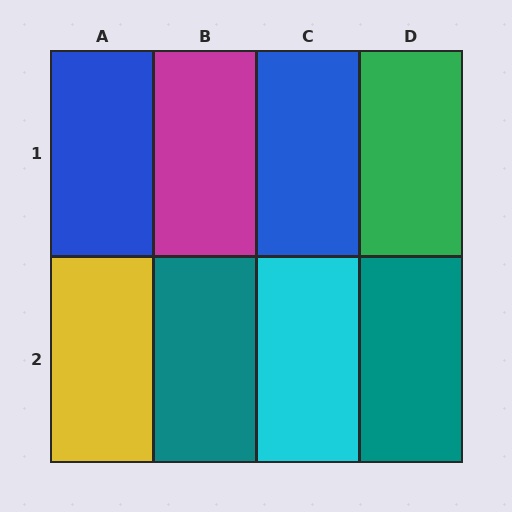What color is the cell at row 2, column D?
Teal.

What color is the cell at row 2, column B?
Teal.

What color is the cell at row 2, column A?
Yellow.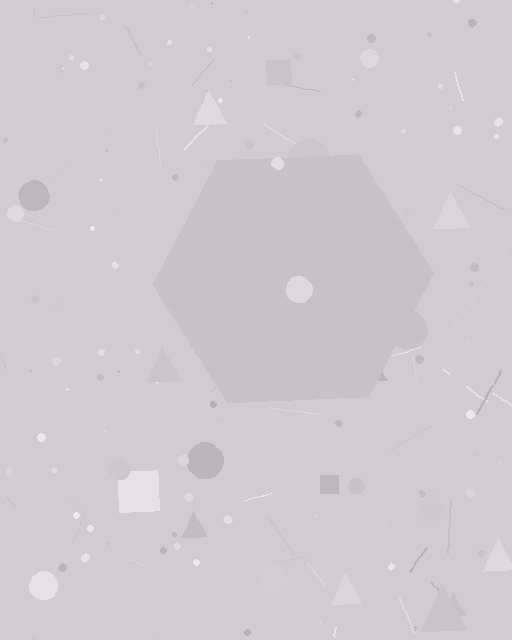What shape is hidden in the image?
A hexagon is hidden in the image.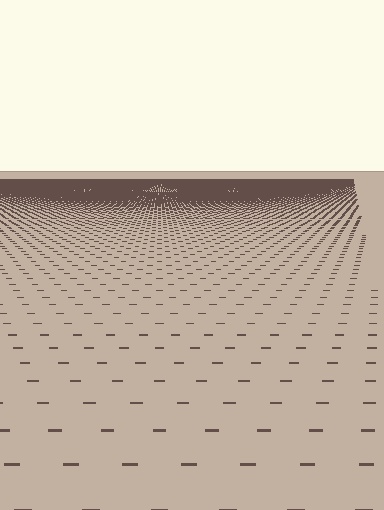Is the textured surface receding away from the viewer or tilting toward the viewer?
The surface is receding away from the viewer. Texture elements get smaller and denser toward the top.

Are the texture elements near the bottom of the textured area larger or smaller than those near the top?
Larger. Near the bottom, elements are closer to the viewer and appear at a bigger on-screen size.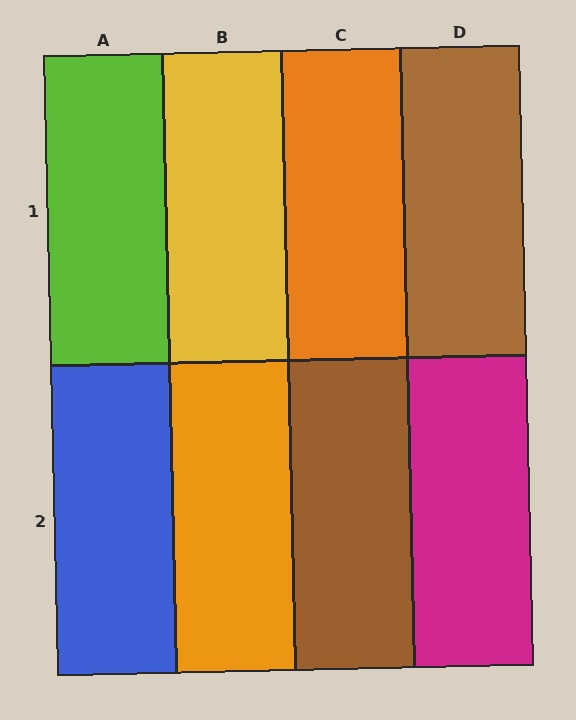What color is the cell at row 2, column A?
Blue.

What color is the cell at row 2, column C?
Brown.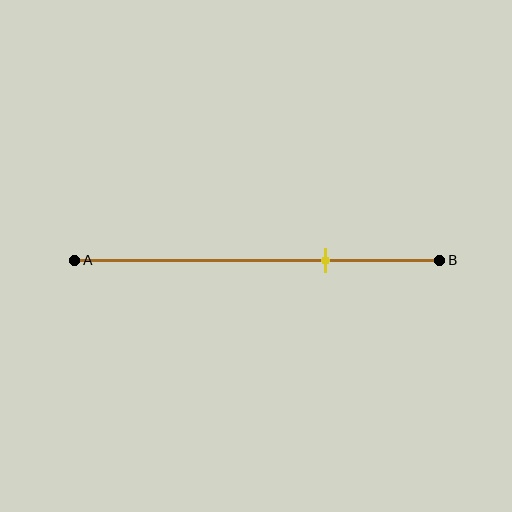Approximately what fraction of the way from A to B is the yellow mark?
The yellow mark is approximately 70% of the way from A to B.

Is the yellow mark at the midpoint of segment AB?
No, the mark is at about 70% from A, not at the 50% midpoint.